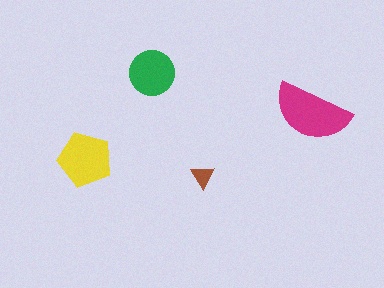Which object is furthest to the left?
The yellow pentagon is leftmost.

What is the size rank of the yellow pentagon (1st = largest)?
2nd.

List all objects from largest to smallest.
The magenta semicircle, the yellow pentagon, the green circle, the brown triangle.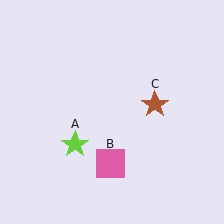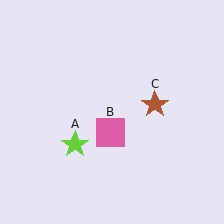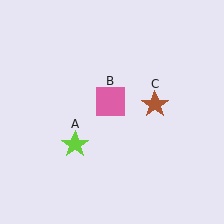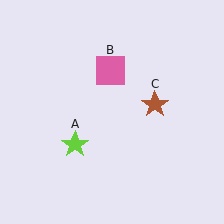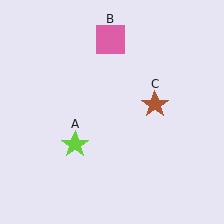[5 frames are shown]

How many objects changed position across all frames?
1 object changed position: pink square (object B).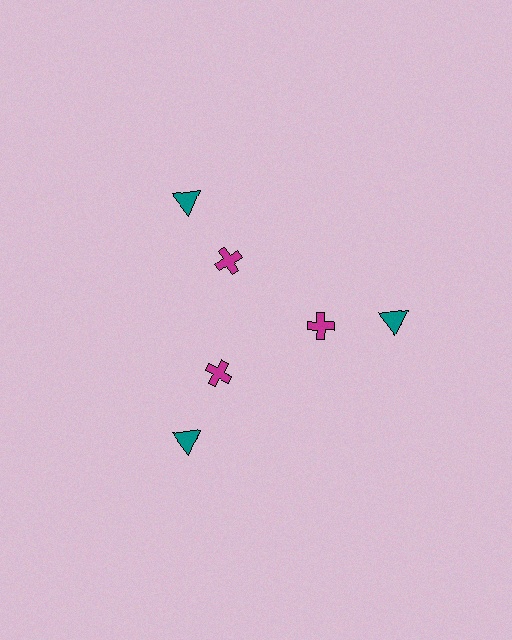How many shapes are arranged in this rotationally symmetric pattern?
There are 6 shapes, arranged in 3 groups of 2.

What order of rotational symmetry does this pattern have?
This pattern has 3-fold rotational symmetry.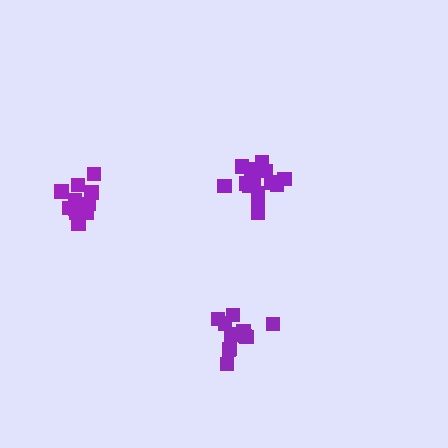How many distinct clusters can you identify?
There are 3 distinct clusters.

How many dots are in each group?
Group 1: 11 dots, Group 2: 13 dots, Group 3: 15 dots (39 total).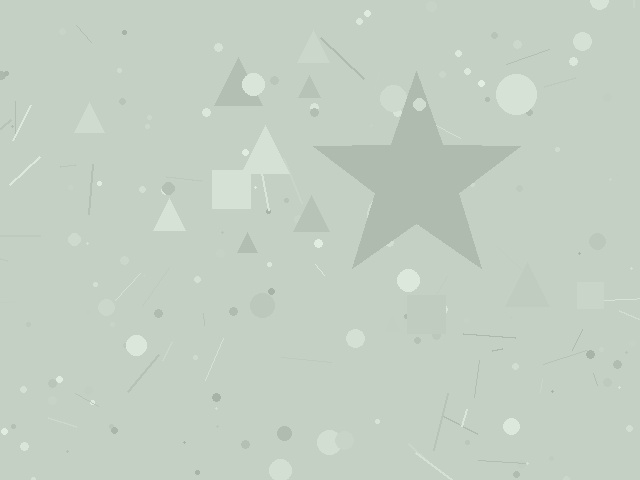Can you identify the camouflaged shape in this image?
The camouflaged shape is a star.